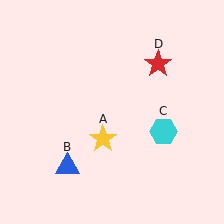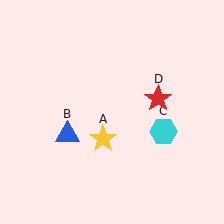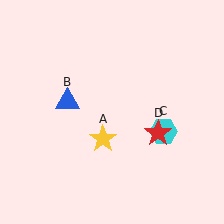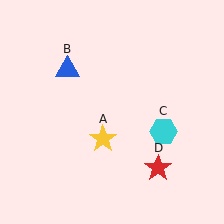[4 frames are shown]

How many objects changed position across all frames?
2 objects changed position: blue triangle (object B), red star (object D).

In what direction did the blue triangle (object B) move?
The blue triangle (object B) moved up.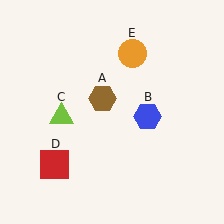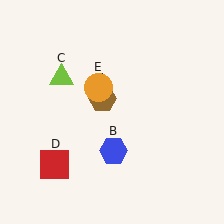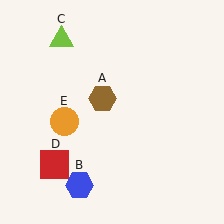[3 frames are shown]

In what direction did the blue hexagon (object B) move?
The blue hexagon (object B) moved down and to the left.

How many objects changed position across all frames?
3 objects changed position: blue hexagon (object B), lime triangle (object C), orange circle (object E).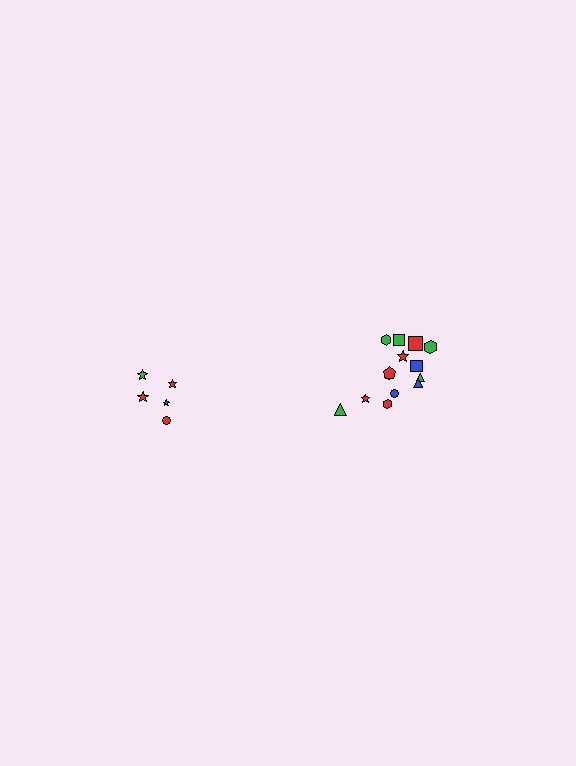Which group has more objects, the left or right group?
The right group.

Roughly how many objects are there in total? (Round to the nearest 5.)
Roughly 20 objects in total.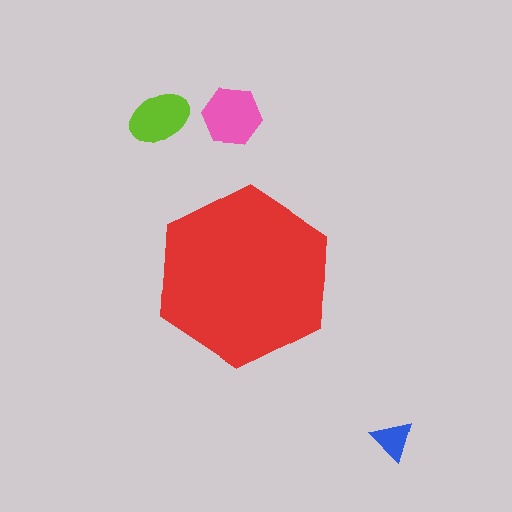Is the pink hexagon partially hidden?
No, the pink hexagon is fully visible.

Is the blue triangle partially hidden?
No, the blue triangle is fully visible.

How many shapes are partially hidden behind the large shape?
0 shapes are partially hidden.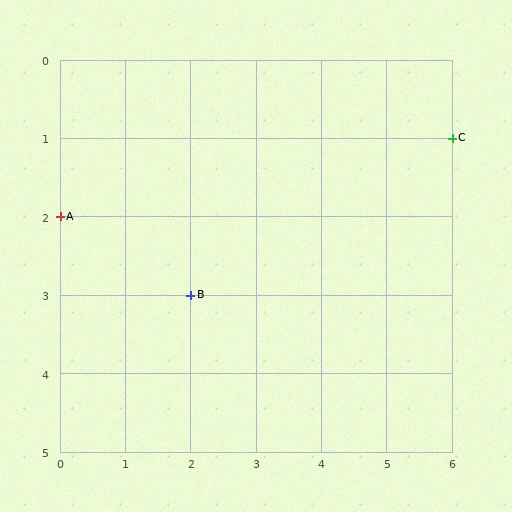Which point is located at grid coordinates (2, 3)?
Point B is at (2, 3).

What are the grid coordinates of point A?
Point A is at grid coordinates (0, 2).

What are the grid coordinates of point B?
Point B is at grid coordinates (2, 3).